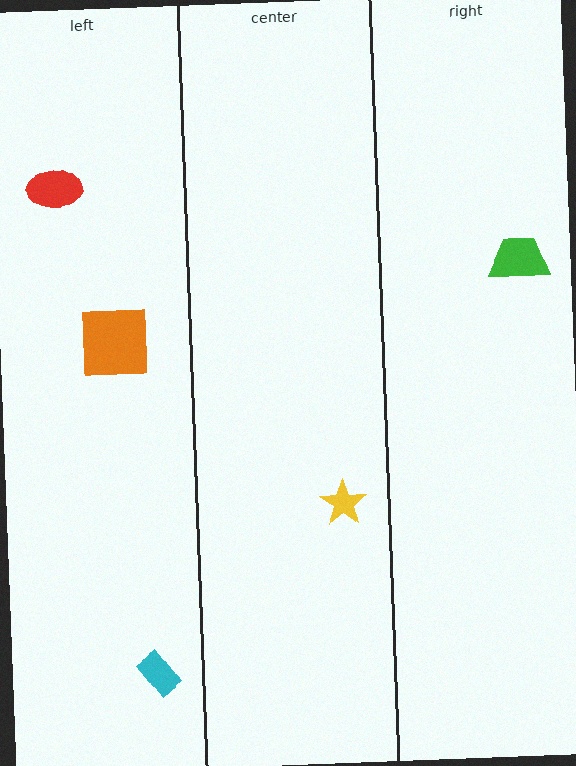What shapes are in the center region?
The yellow star.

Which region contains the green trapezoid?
The right region.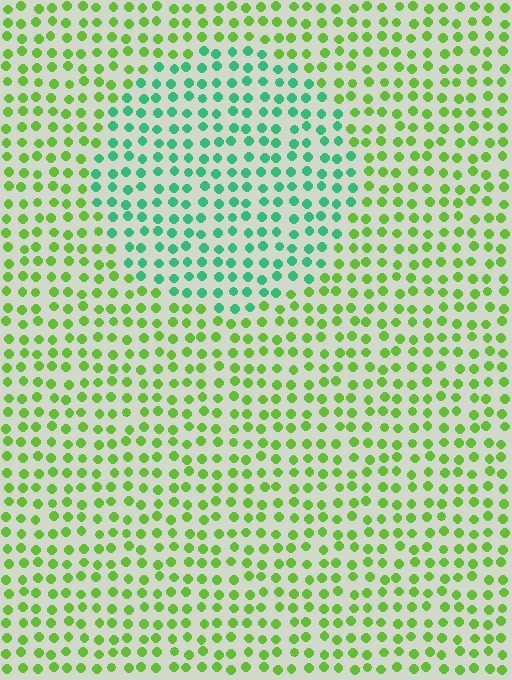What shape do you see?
I see a circle.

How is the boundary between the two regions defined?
The boundary is defined purely by a slight shift in hue (about 50 degrees). Spacing, size, and orientation are identical on both sides.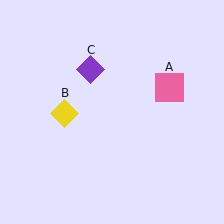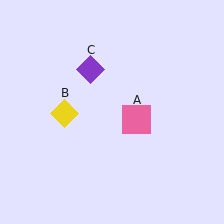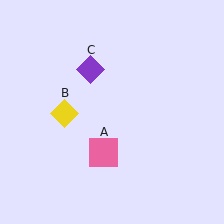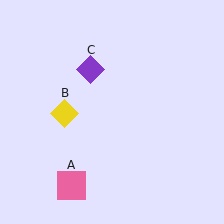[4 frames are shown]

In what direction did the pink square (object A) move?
The pink square (object A) moved down and to the left.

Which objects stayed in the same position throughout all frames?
Yellow diamond (object B) and purple diamond (object C) remained stationary.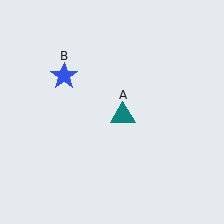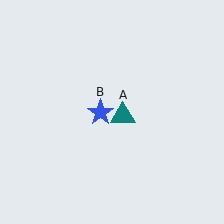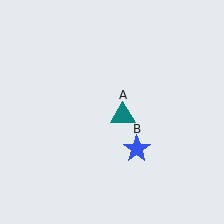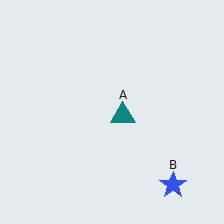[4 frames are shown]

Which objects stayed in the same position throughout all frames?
Teal triangle (object A) remained stationary.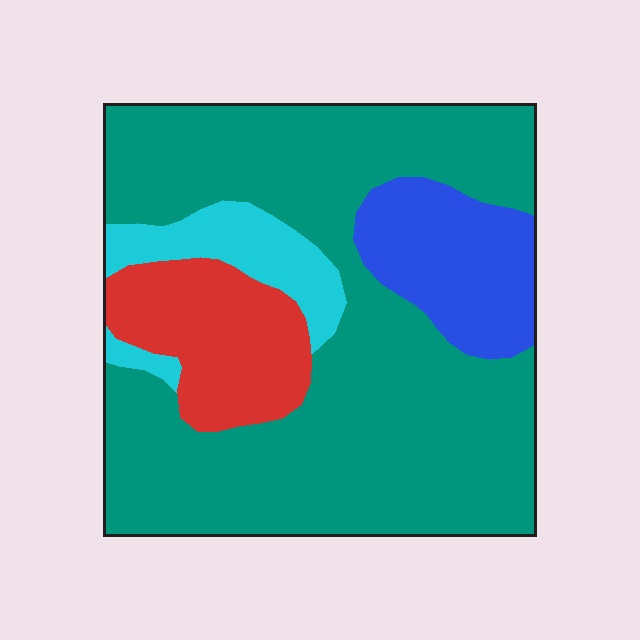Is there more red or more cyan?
Red.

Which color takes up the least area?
Cyan, at roughly 10%.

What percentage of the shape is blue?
Blue covers around 15% of the shape.